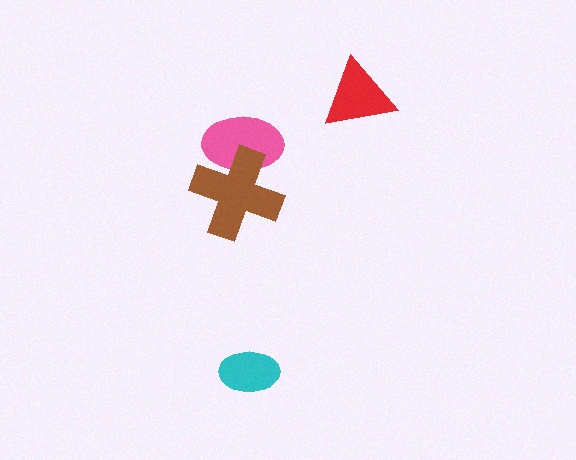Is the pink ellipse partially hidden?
Yes, it is partially covered by another shape.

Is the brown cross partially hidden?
No, no other shape covers it.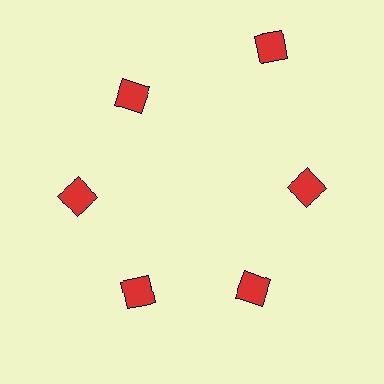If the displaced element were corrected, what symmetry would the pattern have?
It would have 6-fold rotational symmetry — the pattern would map onto itself every 60 degrees.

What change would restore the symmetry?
The symmetry would be restored by moving it inward, back onto the ring so that all 6 diamonds sit at equal angles and equal distance from the center.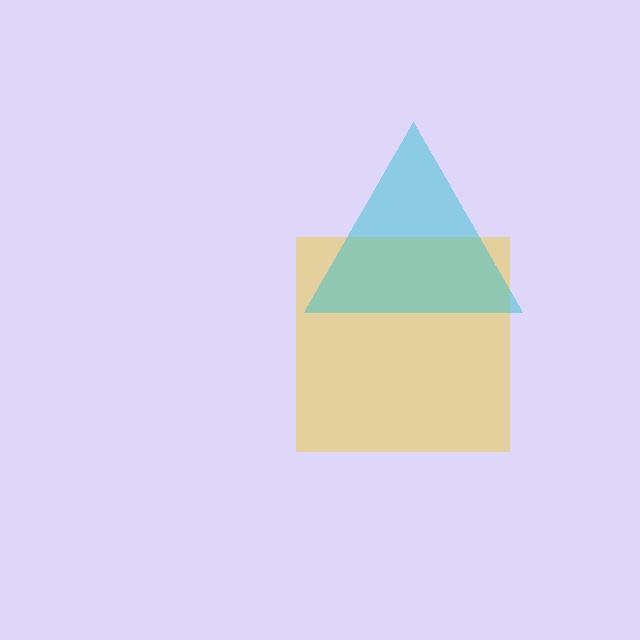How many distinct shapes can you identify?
There are 2 distinct shapes: a yellow square, a cyan triangle.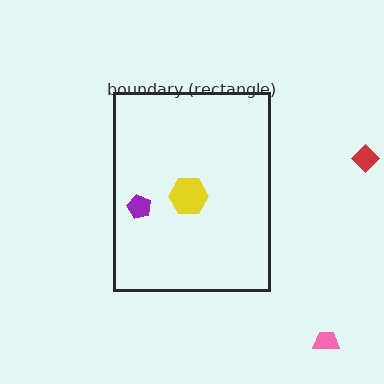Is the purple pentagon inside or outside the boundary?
Inside.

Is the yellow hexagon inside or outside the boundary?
Inside.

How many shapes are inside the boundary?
2 inside, 2 outside.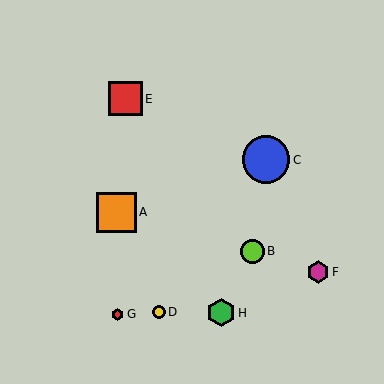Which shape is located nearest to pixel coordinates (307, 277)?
The magenta hexagon (labeled F) at (318, 272) is nearest to that location.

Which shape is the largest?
The blue circle (labeled C) is the largest.